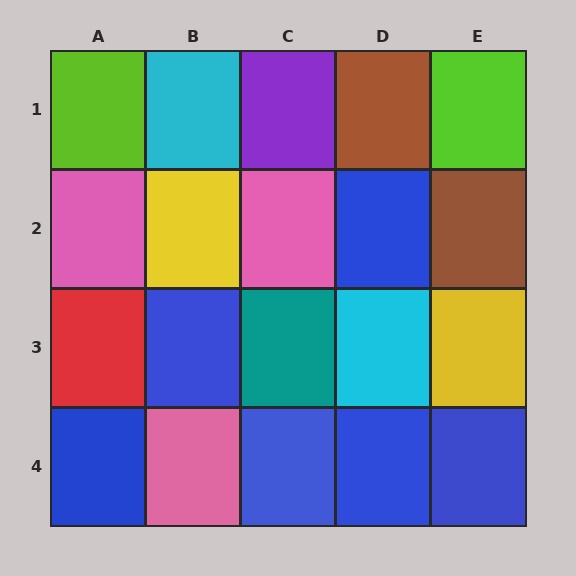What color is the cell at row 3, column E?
Yellow.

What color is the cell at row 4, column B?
Pink.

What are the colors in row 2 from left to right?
Pink, yellow, pink, blue, brown.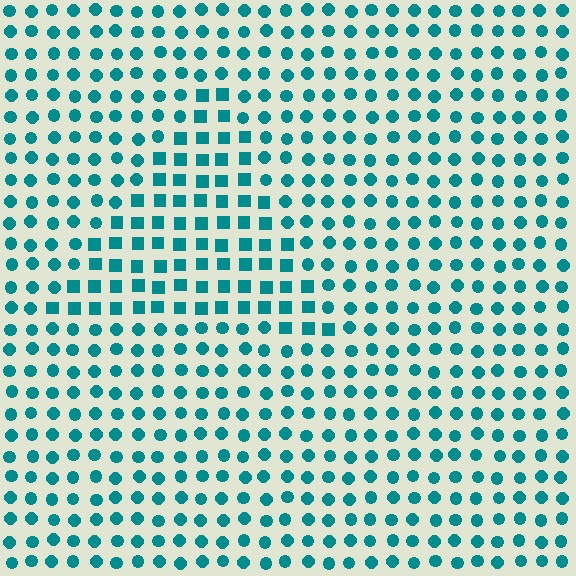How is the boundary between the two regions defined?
The boundary is defined by a change in element shape: squares inside vs. circles outside. All elements share the same color and spacing.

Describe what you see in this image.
The image is filled with small teal elements arranged in a uniform grid. A triangle-shaped region contains squares, while the surrounding area contains circles. The boundary is defined purely by the change in element shape.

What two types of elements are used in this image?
The image uses squares inside the triangle region and circles outside it.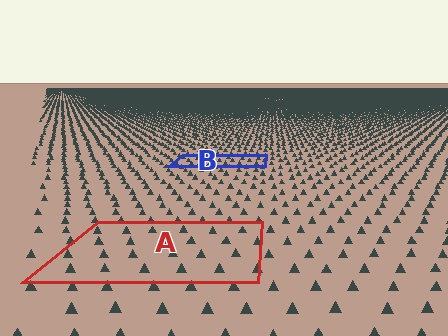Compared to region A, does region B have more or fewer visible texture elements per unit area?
Region B has more texture elements per unit area — they are packed more densely because it is farther away.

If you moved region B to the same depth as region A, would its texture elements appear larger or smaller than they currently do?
They would appear larger. At a closer depth, the same texture elements are projected at a bigger on-screen size.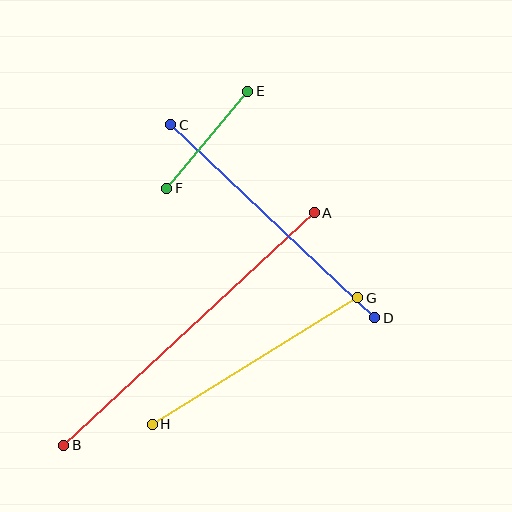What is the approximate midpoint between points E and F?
The midpoint is at approximately (207, 140) pixels.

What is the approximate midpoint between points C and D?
The midpoint is at approximately (273, 221) pixels.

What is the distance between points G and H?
The distance is approximately 241 pixels.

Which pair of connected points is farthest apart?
Points A and B are farthest apart.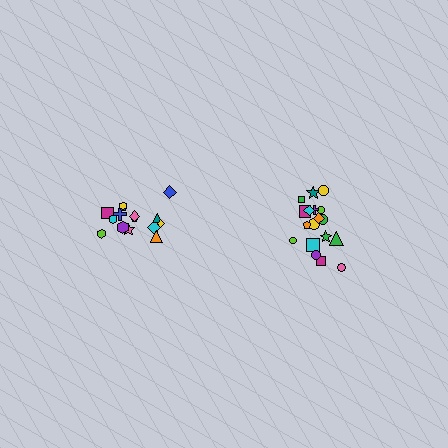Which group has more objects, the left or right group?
The right group.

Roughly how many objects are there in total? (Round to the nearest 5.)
Roughly 35 objects in total.